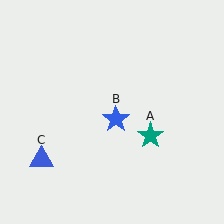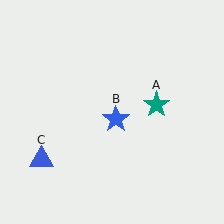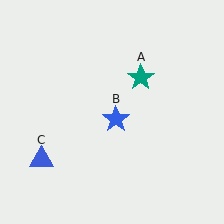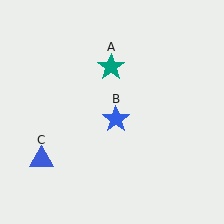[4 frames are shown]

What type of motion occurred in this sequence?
The teal star (object A) rotated counterclockwise around the center of the scene.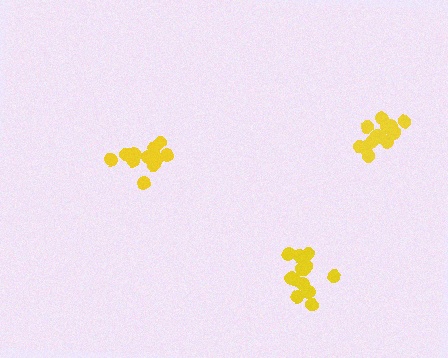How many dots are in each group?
Group 1: 13 dots, Group 2: 13 dots, Group 3: 13 dots (39 total).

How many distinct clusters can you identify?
There are 3 distinct clusters.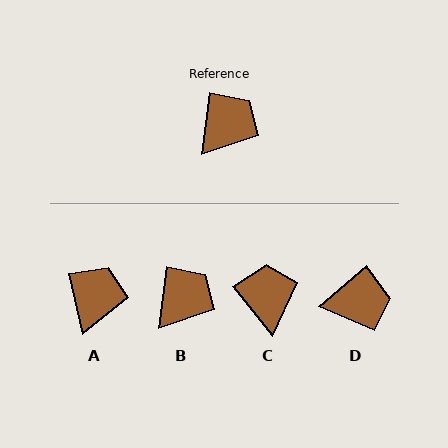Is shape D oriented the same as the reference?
No, it is off by about 42 degrees.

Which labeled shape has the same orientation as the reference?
B.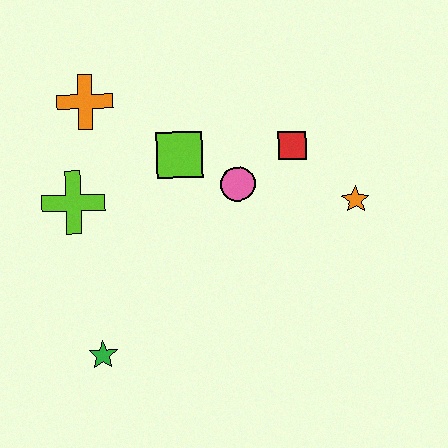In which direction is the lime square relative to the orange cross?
The lime square is to the right of the orange cross.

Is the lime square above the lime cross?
Yes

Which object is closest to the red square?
The pink circle is closest to the red square.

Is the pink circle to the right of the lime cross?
Yes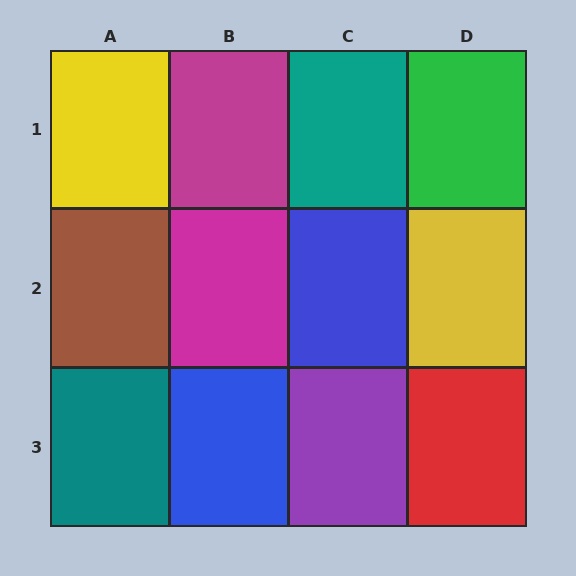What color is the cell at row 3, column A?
Teal.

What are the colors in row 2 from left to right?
Brown, magenta, blue, yellow.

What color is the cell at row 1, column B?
Magenta.